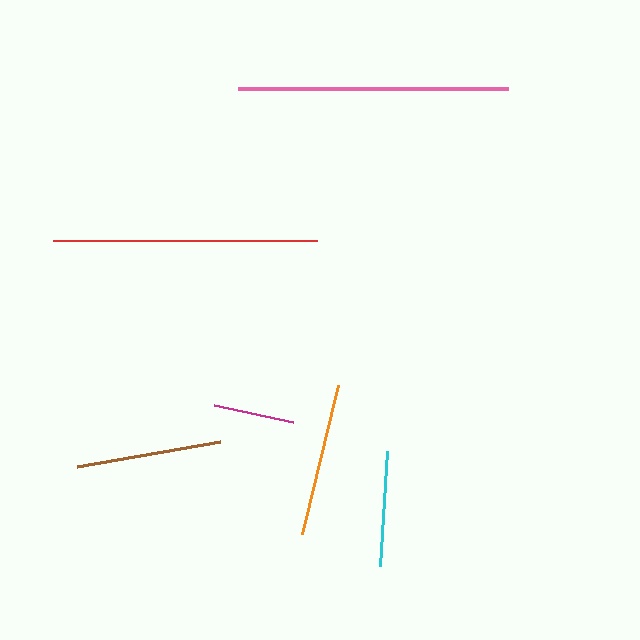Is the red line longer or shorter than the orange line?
The red line is longer than the orange line.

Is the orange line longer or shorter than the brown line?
The orange line is longer than the brown line.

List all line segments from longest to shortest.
From longest to shortest: pink, red, orange, brown, cyan, magenta.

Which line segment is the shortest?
The magenta line is the shortest at approximately 81 pixels.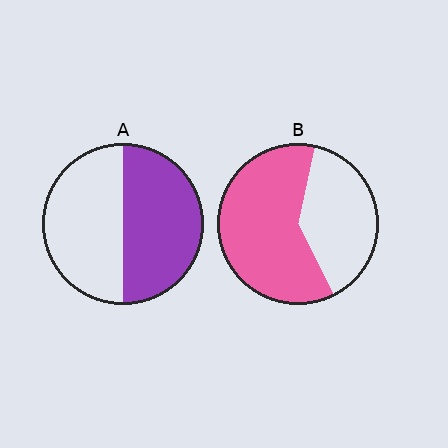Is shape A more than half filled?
Roughly half.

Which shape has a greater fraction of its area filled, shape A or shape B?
Shape B.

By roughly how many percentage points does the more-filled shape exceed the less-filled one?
By roughly 10 percentage points (B over A).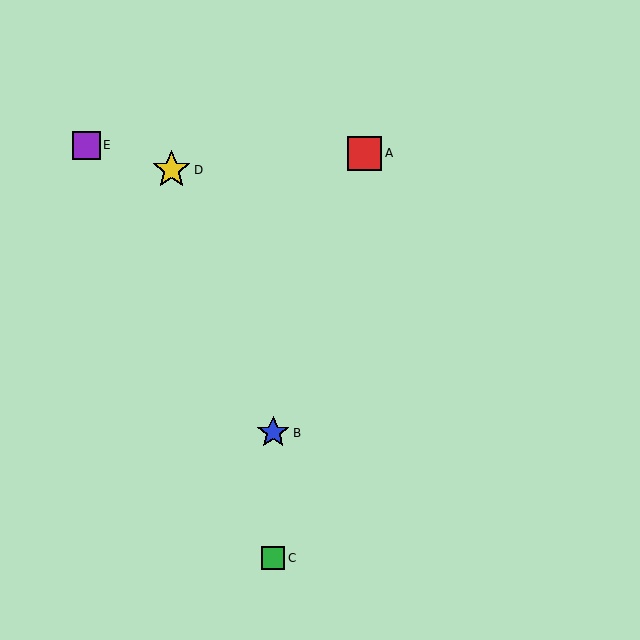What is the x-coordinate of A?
Object A is at x≈365.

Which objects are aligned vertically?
Objects B, C are aligned vertically.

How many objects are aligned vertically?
2 objects (B, C) are aligned vertically.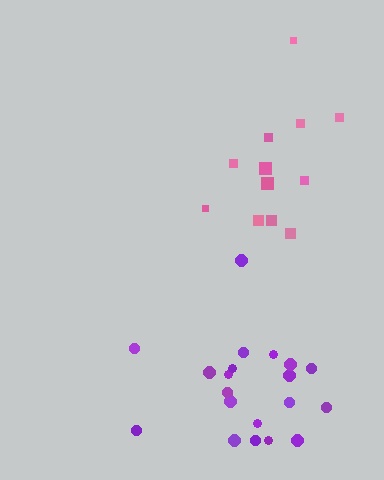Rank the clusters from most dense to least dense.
purple, pink.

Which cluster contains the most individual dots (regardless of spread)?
Purple (20).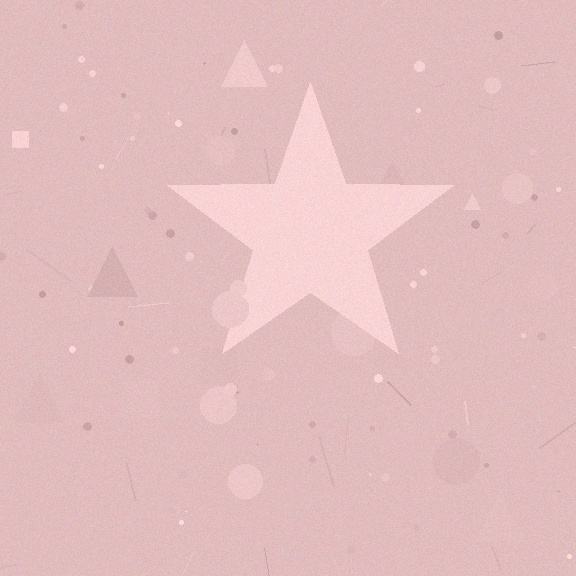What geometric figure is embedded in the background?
A star is embedded in the background.